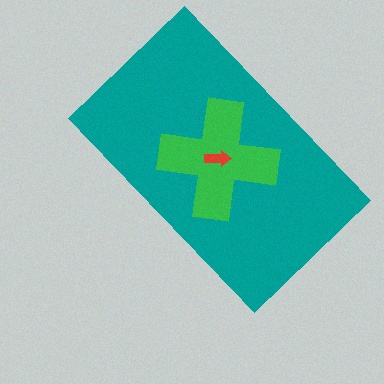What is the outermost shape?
The teal rectangle.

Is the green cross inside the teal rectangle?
Yes.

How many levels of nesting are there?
3.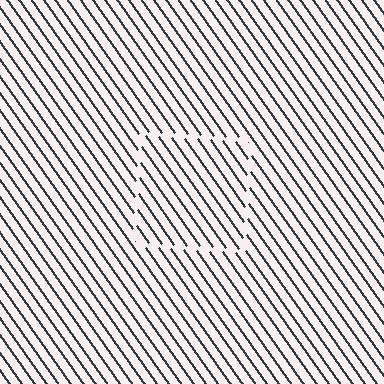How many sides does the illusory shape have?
4 sides — the line-ends trace a square.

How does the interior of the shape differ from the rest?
The interior of the shape contains the same grating, shifted by half a period — the contour is defined by the phase discontinuity where line-ends from the inner and outer gratings abut.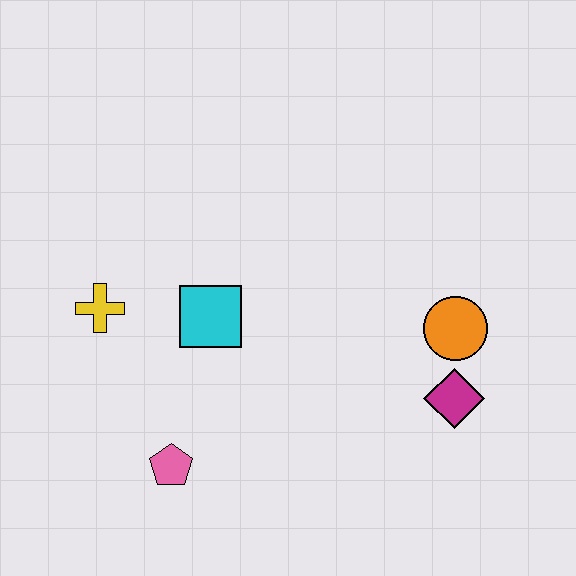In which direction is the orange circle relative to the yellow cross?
The orange circle is to the right of the yellow cross.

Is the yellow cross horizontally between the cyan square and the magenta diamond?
No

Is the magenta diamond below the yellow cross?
Yes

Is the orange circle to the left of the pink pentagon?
No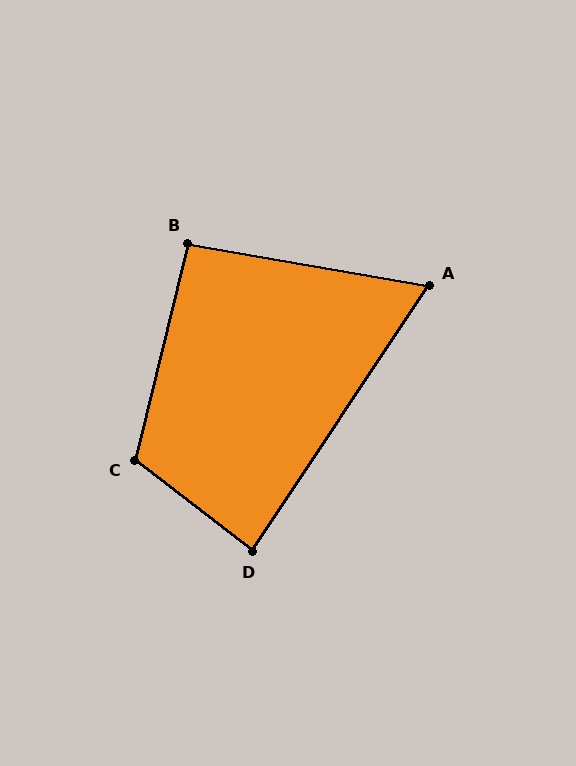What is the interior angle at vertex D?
Approximately 86 degrees (approximately right).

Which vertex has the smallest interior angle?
A, at approximately 66 degrees.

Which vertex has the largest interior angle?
C, at approximately 114 degrees.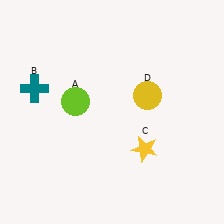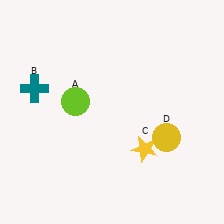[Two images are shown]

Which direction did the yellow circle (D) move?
The yellow circle (D) moved down.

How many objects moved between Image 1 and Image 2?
1 object moved between the two images.